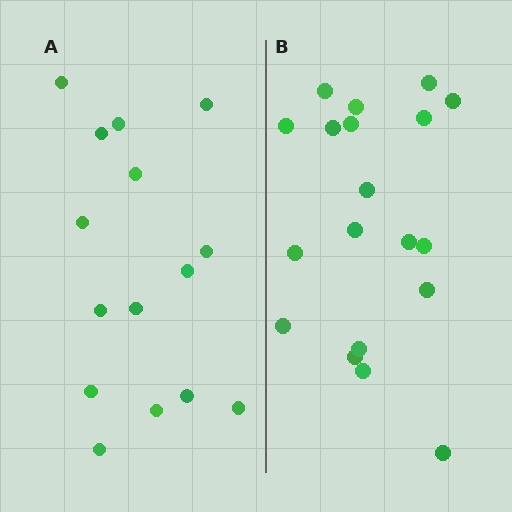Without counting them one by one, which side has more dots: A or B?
Region B (the right region) has more dots.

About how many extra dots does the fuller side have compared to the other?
Region B has about 4 more dots than region A.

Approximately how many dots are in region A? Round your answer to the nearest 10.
About 20 dots. (The exact count is 15, which rounds to 20.)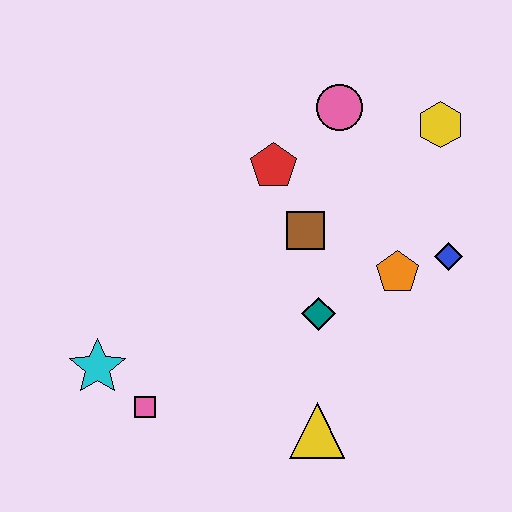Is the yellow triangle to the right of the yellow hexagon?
No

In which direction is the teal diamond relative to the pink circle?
The teal diamond is below the pink circle.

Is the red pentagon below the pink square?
No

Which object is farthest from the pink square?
The yellow hexagon is farthest from the pink square.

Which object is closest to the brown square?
The red pentagon is closest to the brown square.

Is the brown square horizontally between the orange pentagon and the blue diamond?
No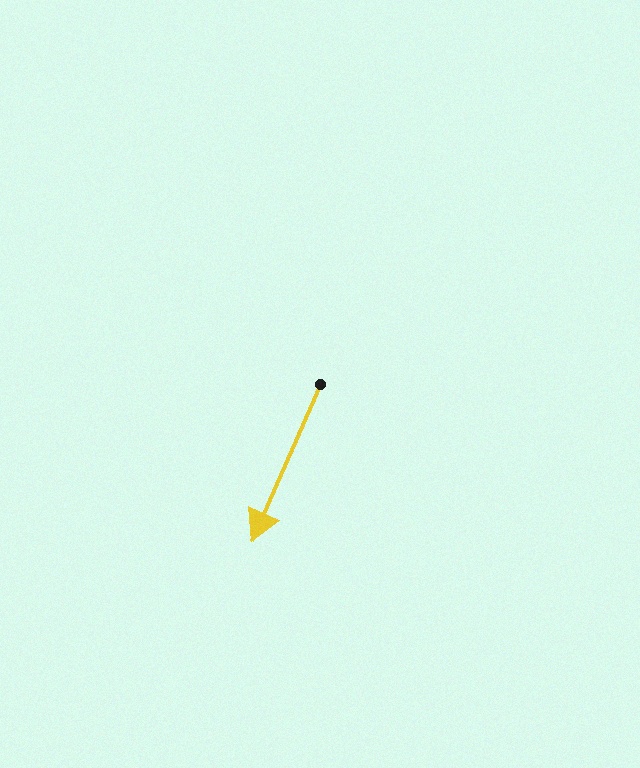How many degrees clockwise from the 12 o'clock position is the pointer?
Approximately 203 degrees.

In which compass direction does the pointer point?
Southwest.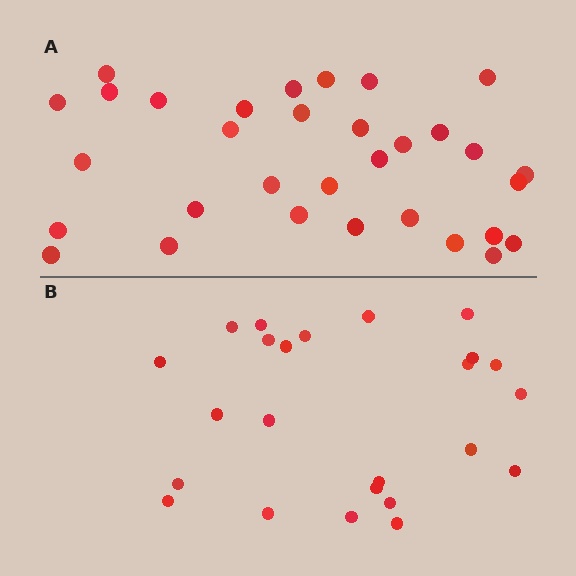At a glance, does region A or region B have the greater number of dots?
Region A (the top region) has more dots.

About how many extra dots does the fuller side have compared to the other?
Region A has roughly 8 or so more dots than region B.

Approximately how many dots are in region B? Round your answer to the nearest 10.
About 20 dots. (The exact count is 24, which rounds to 20.)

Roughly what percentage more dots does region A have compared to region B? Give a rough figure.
About 35% more.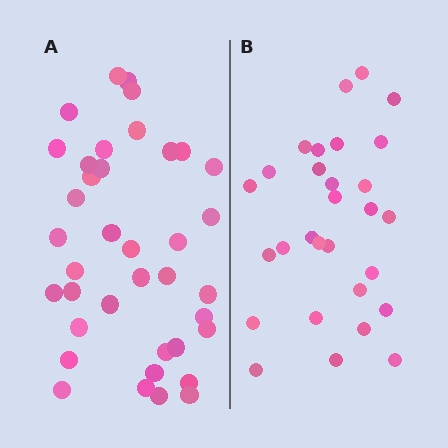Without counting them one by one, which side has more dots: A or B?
Region A (the left region) has more dots.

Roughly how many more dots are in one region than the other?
Region A has roughly 8 or so more dots than region B.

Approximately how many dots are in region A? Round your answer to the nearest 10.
About 40 dots. (The exact count is 38, which rounds to 40.)